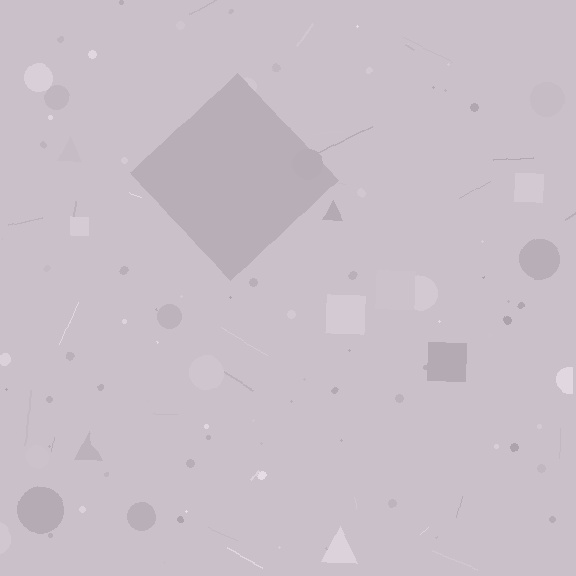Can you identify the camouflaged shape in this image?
The camouflaged shape is a diamond.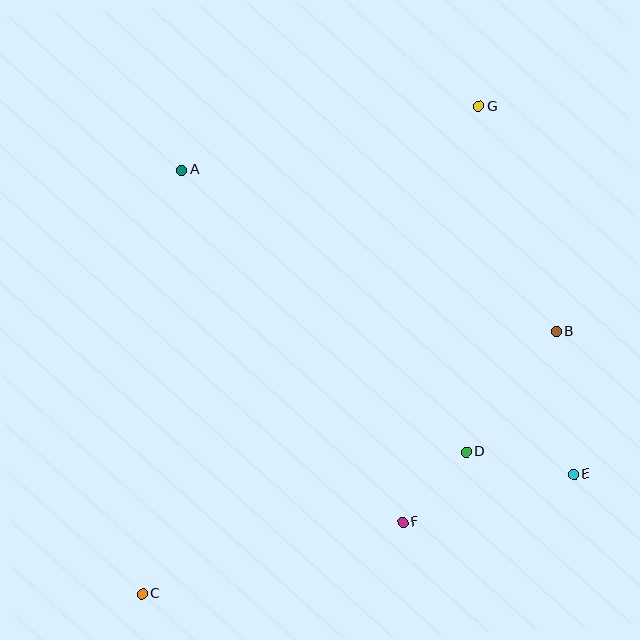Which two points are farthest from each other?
Points C and G are farthest from each other.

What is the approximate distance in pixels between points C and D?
The distance between C and D is approximately 354 pixels.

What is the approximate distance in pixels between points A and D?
The distance between A and D is approximately 401 pixels.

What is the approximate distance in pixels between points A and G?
The distance between A and G is approximately 304 pixels.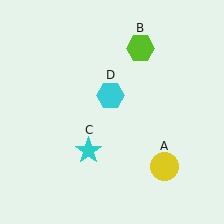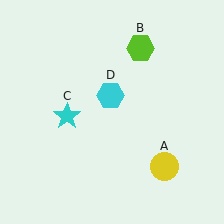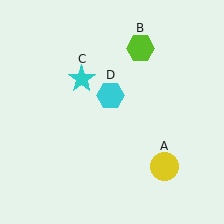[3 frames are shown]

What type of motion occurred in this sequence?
The cyan star (object C) rotated clockwise around the center of the scene.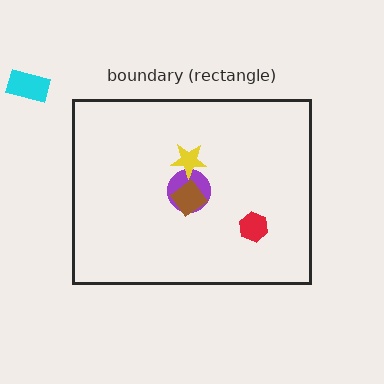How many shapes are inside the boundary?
4 inside, 1 outside.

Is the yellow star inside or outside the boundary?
Inside.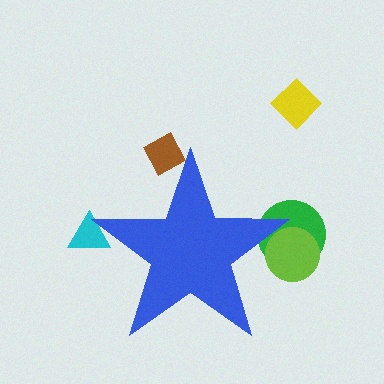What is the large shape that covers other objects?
A blue star.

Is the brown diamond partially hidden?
Yes, the brown diamond is partially hidden behind the blue star.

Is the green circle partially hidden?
Yes, the green circle is partially hidden behind the blue star.